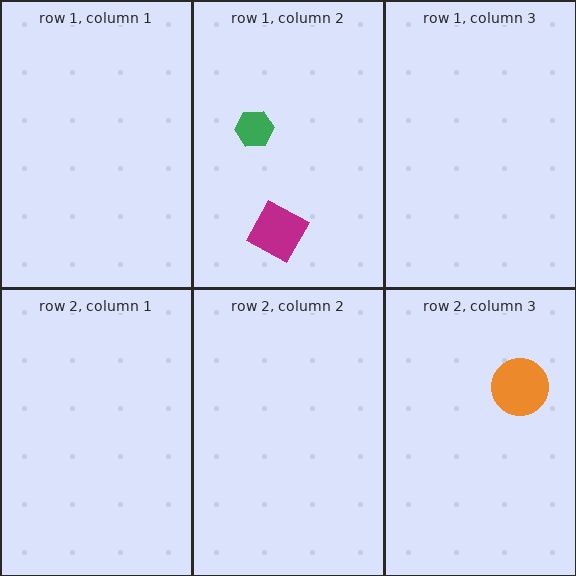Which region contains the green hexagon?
The row 1, column 2 region.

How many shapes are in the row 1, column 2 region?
2.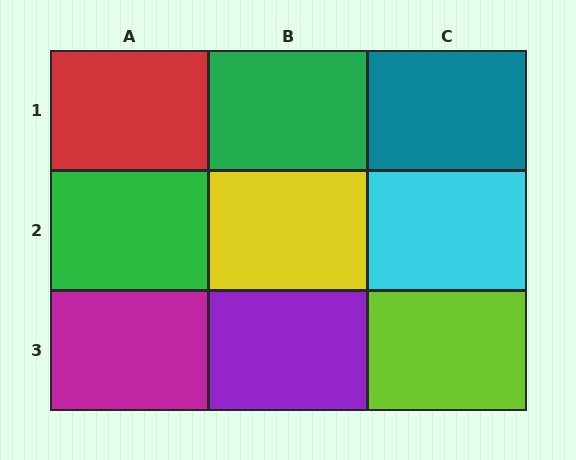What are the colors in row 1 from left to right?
Red, green, teal.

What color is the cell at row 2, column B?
Yellow.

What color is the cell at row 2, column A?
Green.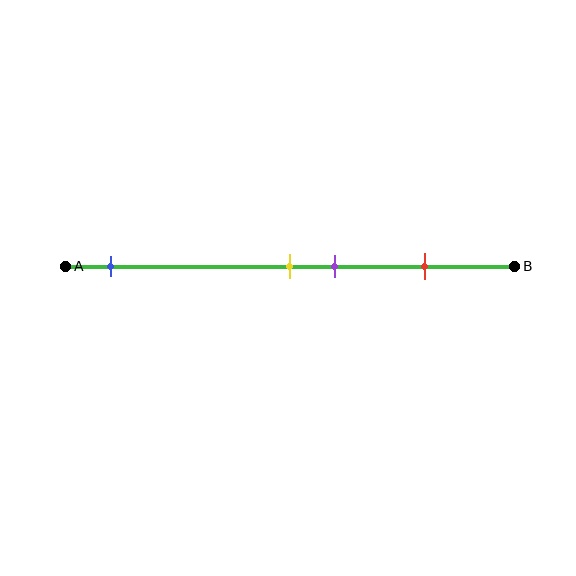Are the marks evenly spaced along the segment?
No, the marks are not evenly spaced.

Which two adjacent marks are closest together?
The yellow and purple marks are the closest adjacent pair.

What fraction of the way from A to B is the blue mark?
The blue mark is approximately 10% (0.1) of the way from A to B.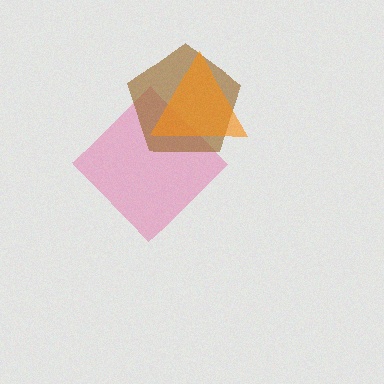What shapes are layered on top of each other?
The layered shapes are: a pink diamond, a brown pentagon, an orange triangle.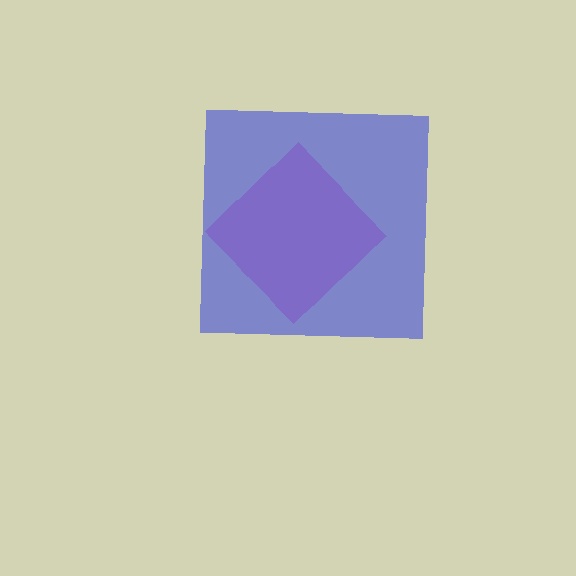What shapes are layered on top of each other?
The layered shapes are: a pink diamond, a blue square.